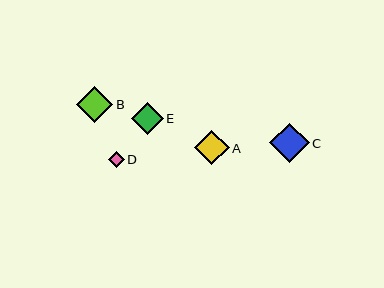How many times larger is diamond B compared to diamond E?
Diamond B is approximately 1.1 times the size of diamond E.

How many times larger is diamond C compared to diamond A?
Diamond C is approximately 1.1 times the size of diamond A.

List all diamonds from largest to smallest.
From largest to smallest: C, B, A, E, D.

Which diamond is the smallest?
Diamond D is the smallest with a size of approximately 16 pixels.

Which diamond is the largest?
Diamond C is the largest with a size of approximately 40 pixels.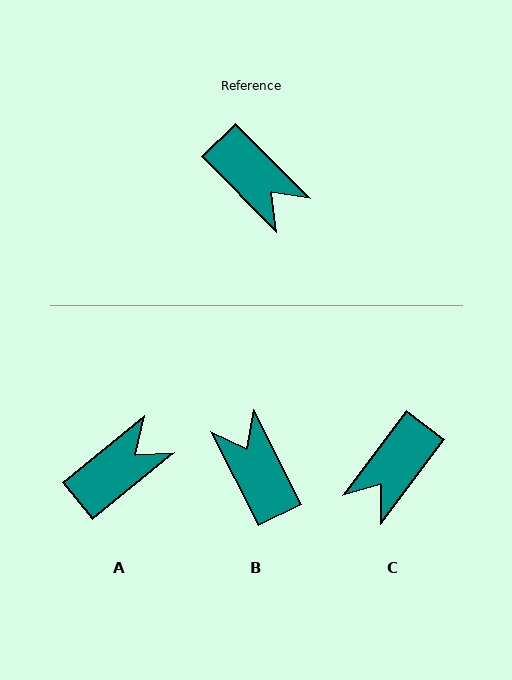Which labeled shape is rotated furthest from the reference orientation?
B, about 162 degrees away.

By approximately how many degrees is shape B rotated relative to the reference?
Approximately 162 degrees counter-clockwise.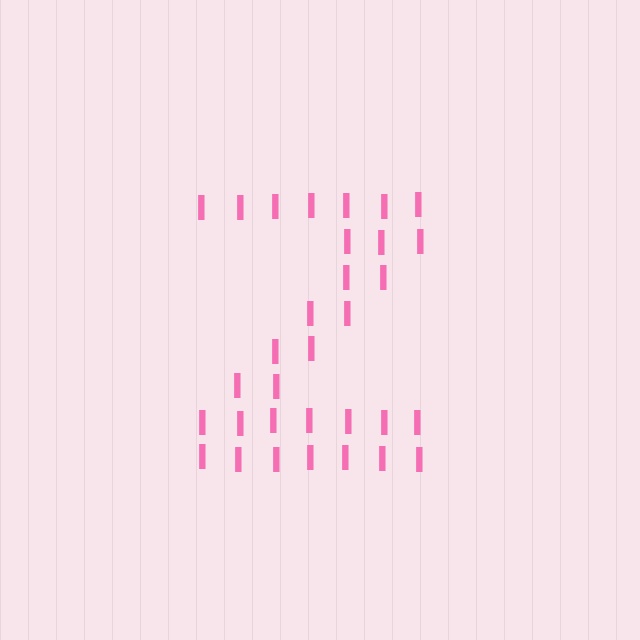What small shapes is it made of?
It is made of small letter I's.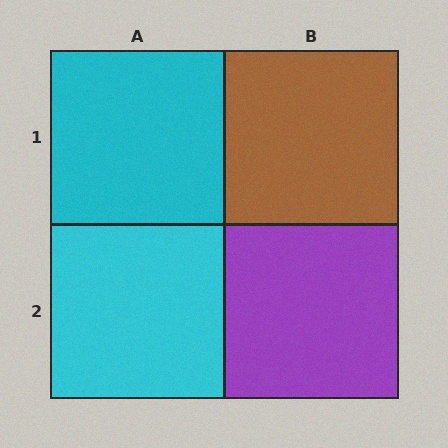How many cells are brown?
1 cell is brown.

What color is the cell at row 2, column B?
Purple.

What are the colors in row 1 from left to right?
Cyan, brown.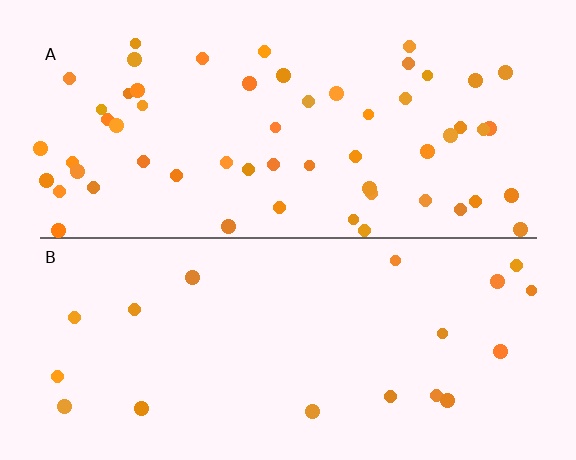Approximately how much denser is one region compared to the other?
Approximately 3.1× — region A over region B.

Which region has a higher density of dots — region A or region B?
A (the top).